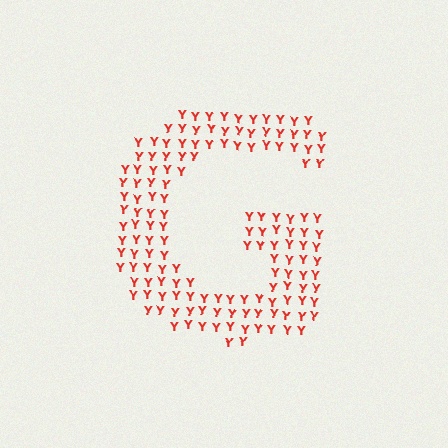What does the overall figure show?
The overall figure shows the letter G.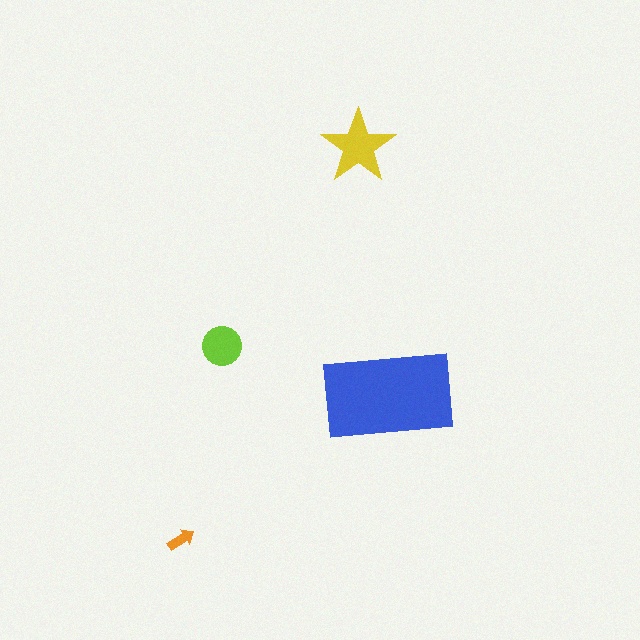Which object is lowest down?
The orange arrow is bottommost.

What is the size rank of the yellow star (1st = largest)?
2nd.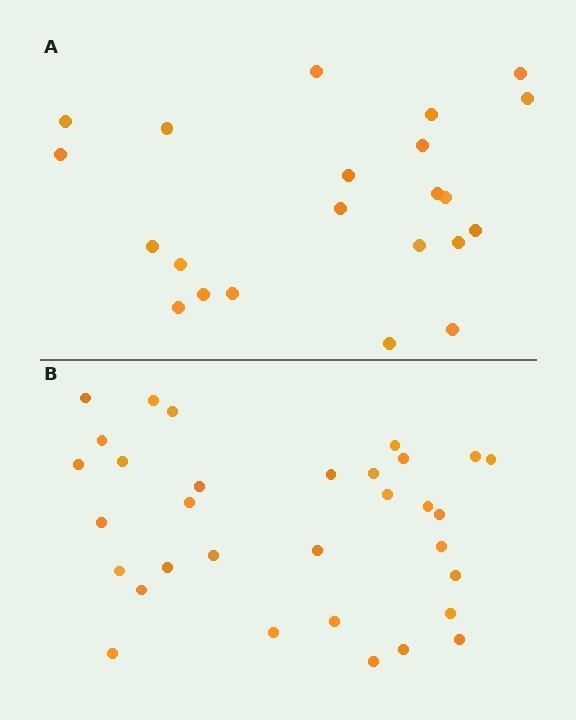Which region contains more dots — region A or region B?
Region B (the bottom region) has more dots.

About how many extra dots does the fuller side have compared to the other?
Region B has roughly 10 or so more dots than region A.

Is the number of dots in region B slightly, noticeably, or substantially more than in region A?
Region B has substantially more. The ratio is roughly 1.5 to 1.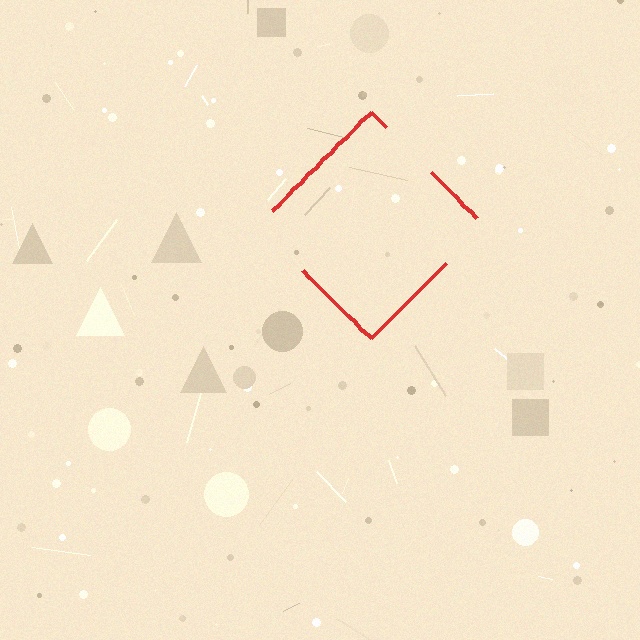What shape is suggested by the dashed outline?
The dashed outline suggests a diamond.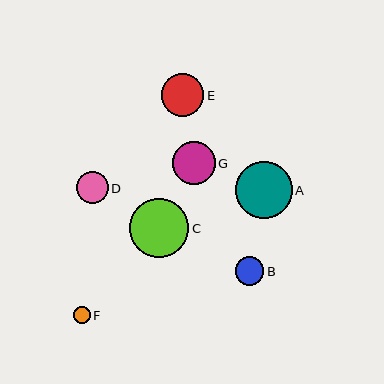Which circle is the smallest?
Circle F is the smallest with a size of approximately 17 pixels.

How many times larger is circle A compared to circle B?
Circle A is approximately 2.0 times the size of circle B.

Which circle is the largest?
Circle C is the largest with a size of approximately 59 pixels.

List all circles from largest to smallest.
From largest to smallest: C, A, G, E, D, B, F.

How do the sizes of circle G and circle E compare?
Circle G and circle E are approximately the same size.